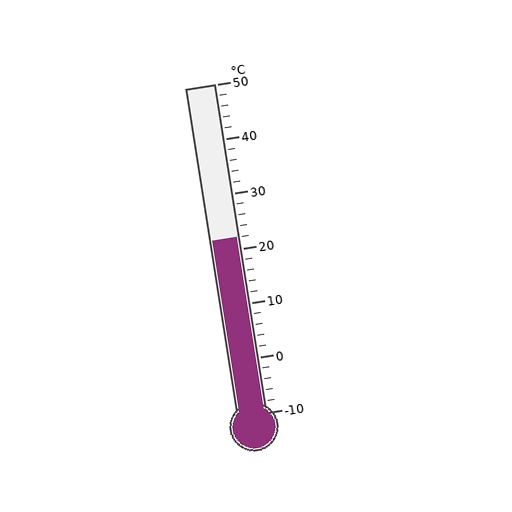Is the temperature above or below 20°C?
The temperature is above 20°C.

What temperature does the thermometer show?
The thermometer shows approximately 22°C.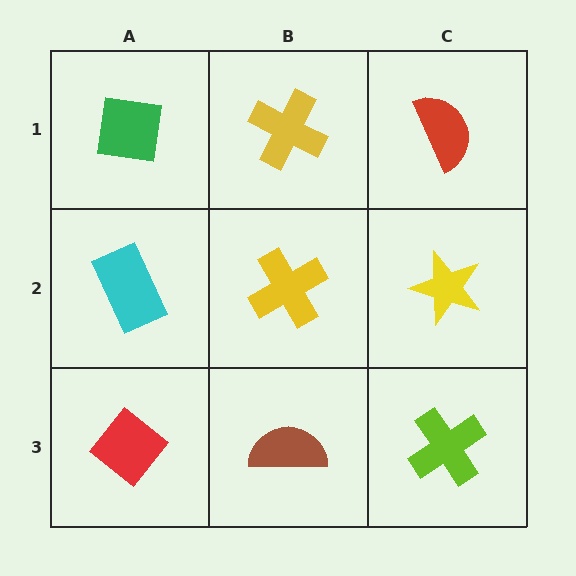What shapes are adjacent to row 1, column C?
A yellow star (row 2, column C), a yellow cross (row 1, column B).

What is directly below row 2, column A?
A red diamond.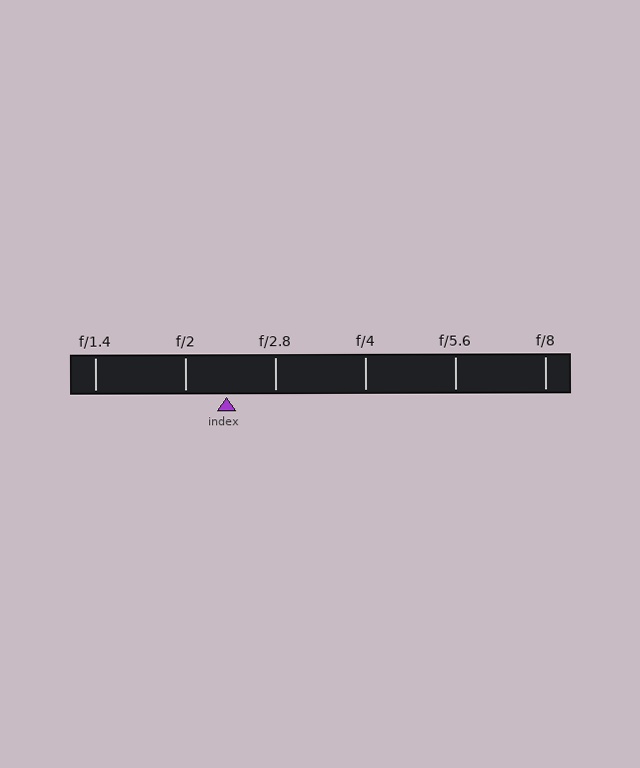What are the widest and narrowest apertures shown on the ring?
The widest aperture shown is f/1.4 and the narrowest is f/8.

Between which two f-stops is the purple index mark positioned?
The index mark is between f/2 and f/2.8.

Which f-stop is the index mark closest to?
The index mark is closest to f/2.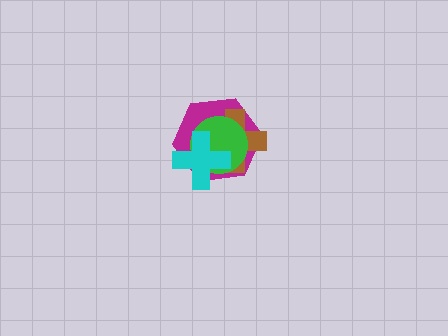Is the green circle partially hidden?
Yes, it is partially covered by another shape.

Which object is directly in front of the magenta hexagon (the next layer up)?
The brown cross is directly in front of the magenta hexagon.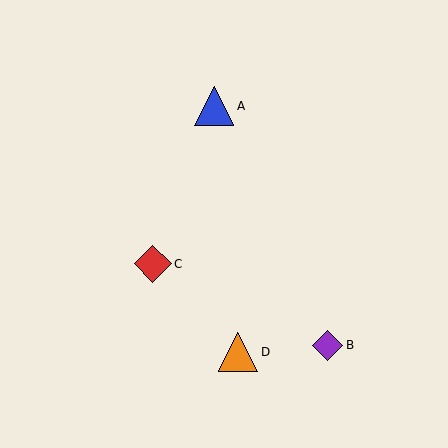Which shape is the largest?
The blue triangle (labeled A) is the largest.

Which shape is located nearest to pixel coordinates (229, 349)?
The orange triangle (labeled D) at (238, 352) is nearest to that location.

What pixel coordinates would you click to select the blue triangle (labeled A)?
Click at (214, 106) to select the blue triangle A.